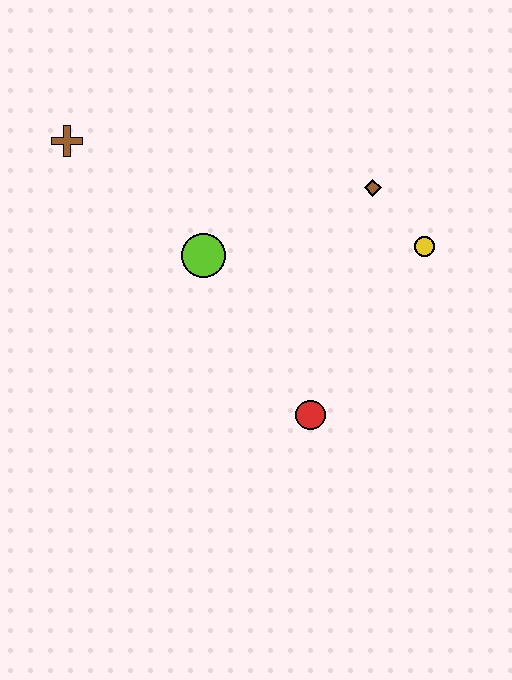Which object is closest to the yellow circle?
The brown diamond is closest to the yellow circle.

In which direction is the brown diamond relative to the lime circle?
The brown diamond is to the right of the lime circle.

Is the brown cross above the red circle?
Yes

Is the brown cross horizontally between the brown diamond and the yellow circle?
No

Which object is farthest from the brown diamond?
The brown cross is farthest from the brown diamond.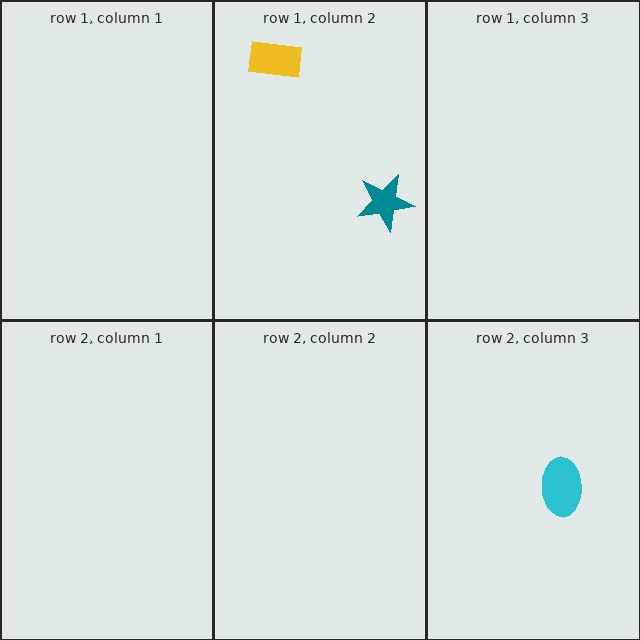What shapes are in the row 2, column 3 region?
The cyan ellipse.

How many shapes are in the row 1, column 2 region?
2.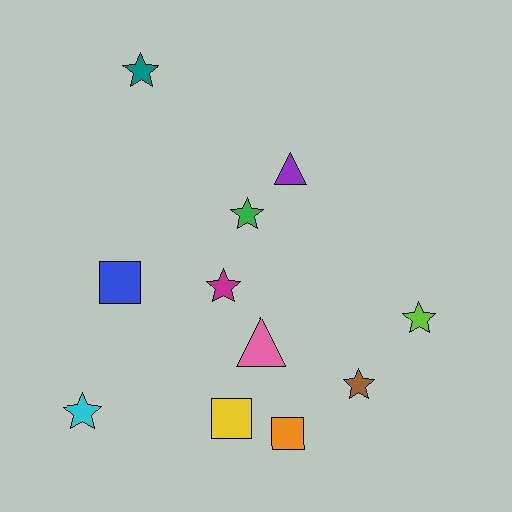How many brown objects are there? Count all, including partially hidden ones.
There is 1 brown object.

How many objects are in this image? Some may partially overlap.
There are 11 objects.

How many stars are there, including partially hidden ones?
There are 6 stars.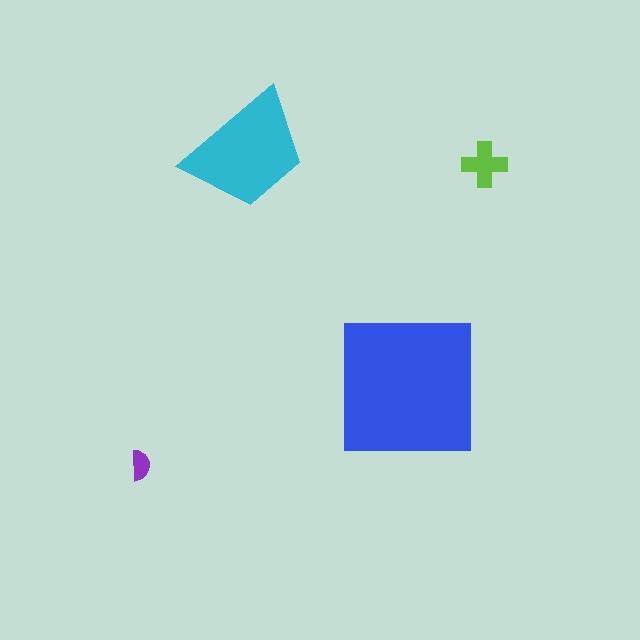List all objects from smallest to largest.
The purple semicircle, the lime cross, the cyan trapezoid, the blue square.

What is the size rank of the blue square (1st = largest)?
1st.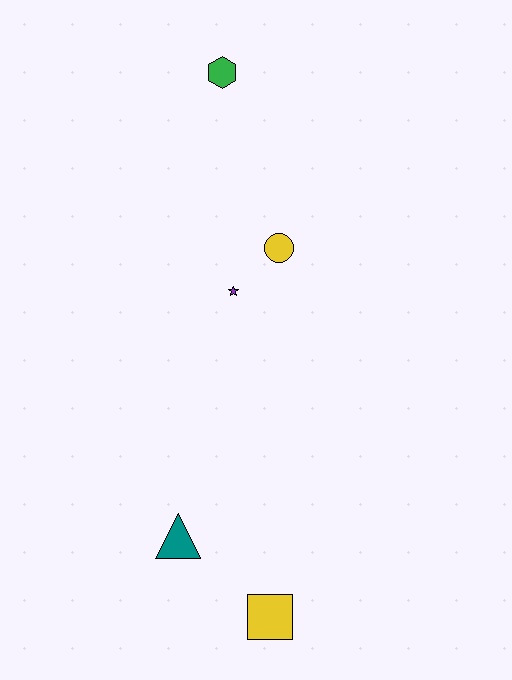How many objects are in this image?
There are 5 objects.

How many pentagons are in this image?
There are no pentagons.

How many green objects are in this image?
There is 1 green object.